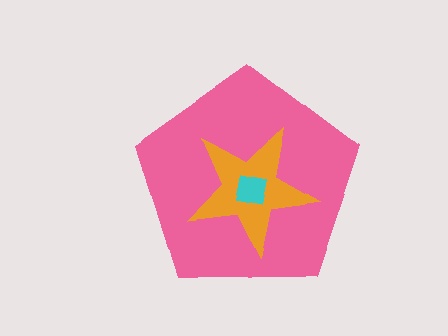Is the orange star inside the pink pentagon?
Yes.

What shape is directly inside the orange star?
The cyan square.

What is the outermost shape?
The pink pentagon.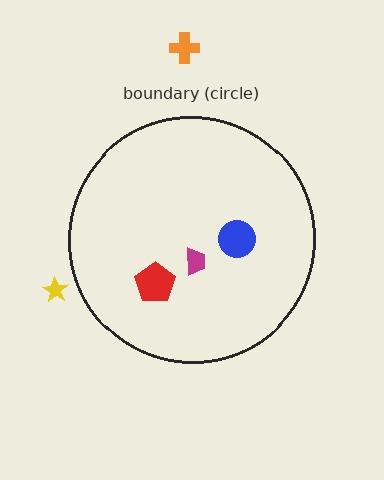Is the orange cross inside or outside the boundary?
Outside.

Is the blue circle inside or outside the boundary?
Inside.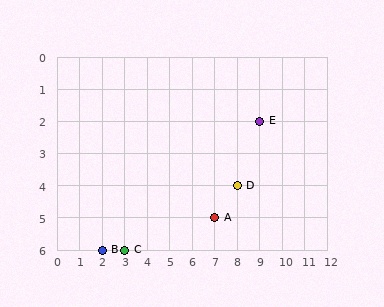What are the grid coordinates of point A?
Point A is at grid coordinates (7, 5).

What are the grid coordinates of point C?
Point C is at grid coordinates (3, 6).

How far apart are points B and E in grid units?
Points B and E are 7 columns and 4 rows apart (about 8.1 grid units diagonally).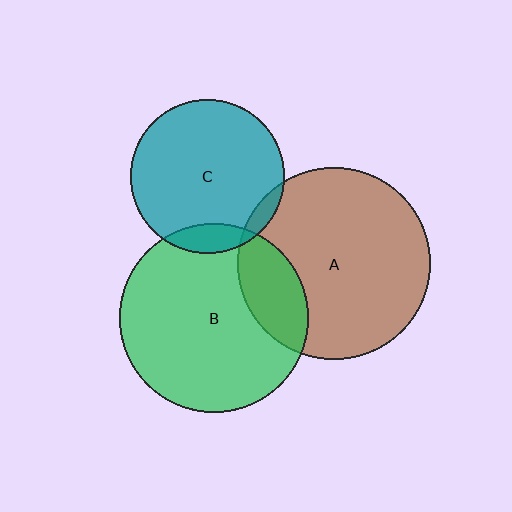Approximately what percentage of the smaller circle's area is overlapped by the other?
Approximately 5%.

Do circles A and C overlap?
Yes.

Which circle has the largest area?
Circle A (brown).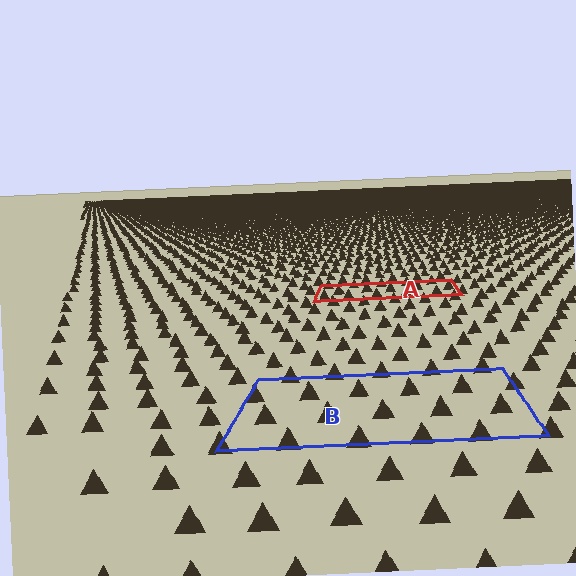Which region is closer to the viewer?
Region B is closer. The texture elements there are larger and more spread out.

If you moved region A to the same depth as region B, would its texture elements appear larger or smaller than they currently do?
They would appear larger. At a closer depth, the same texture elements are projected at a bigger on-screen size.